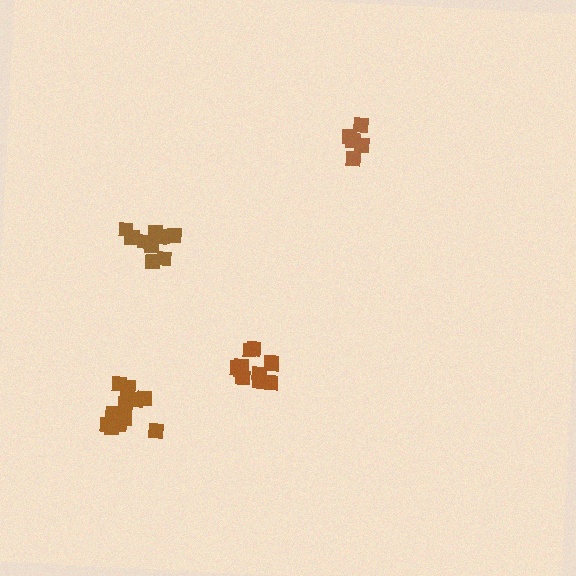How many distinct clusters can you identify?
There are 4 distinct clusters.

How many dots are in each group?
Group 1: 11 dots, Group 2: 10 dots, Group 3: 12 dots, Group 4: 6 dots (39 total).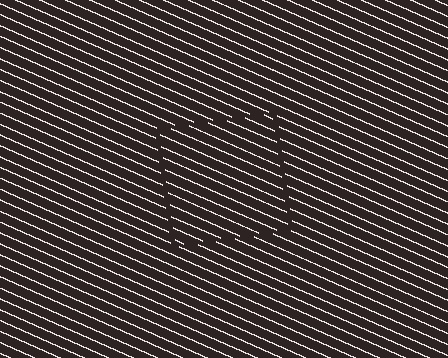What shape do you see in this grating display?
An illusory square. The interior of the shape contains the same grating, shifted by half a period — the contour is defined by the phase discontinuity where line-ends from the inner and outer gratings abut.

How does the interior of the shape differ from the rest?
The interior of the shape contains the same grating, shifted by half a period — the contour is defined by the phase discontinuity where line-ends from the inner and outer gratings abut.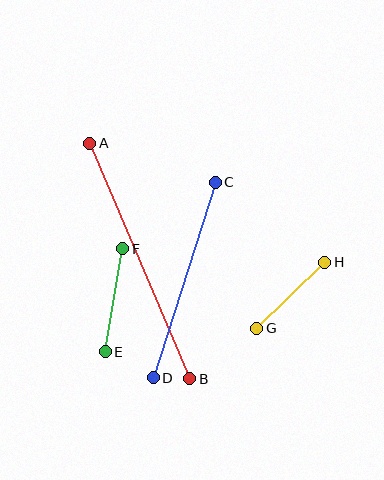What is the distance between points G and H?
The distance is approximately 95 pixels.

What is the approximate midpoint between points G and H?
The midpoint is at approximately (291, 295) pixels.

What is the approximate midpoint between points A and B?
The midpoint is at approximately (140, 261) pixels.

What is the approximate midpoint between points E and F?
The midpoint is at approximately (114, 300) pixels.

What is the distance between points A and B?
The distance is approximately 256 pixels.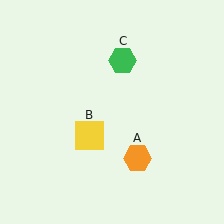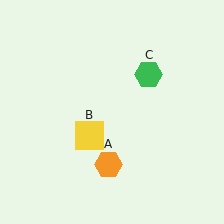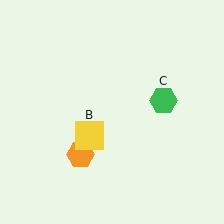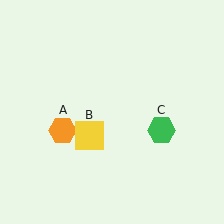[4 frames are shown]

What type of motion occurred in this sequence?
The orange hexagon (object A), green hexagon (object C) rotated clockwise around the center of the scene.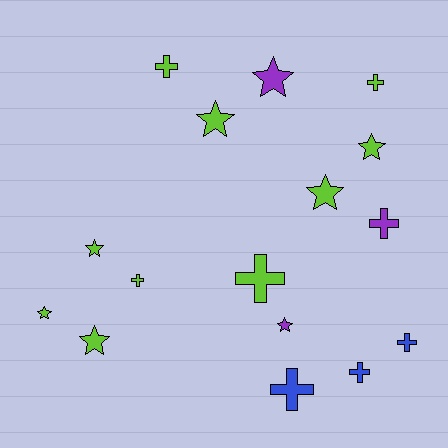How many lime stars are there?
There are 6 lime stars.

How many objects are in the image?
There are 16 objects.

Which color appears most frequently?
Lime, with 10 objects.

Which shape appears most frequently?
Cross, with 8 objects.